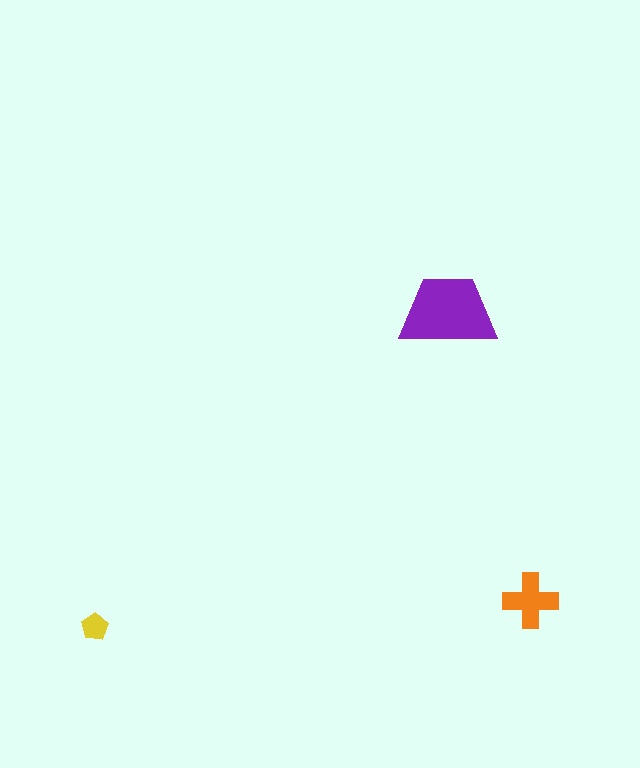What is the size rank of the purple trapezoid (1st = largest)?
1st.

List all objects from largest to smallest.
The purple trapezoid, the orange cross, the yellow pentagon.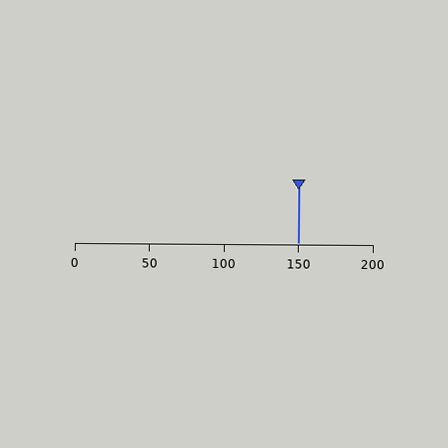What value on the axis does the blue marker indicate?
The marker indicates approximately 150.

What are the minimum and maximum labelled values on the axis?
The axis runs from 0 to 200.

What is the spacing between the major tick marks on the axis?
The major ticks are spaced 50 apart.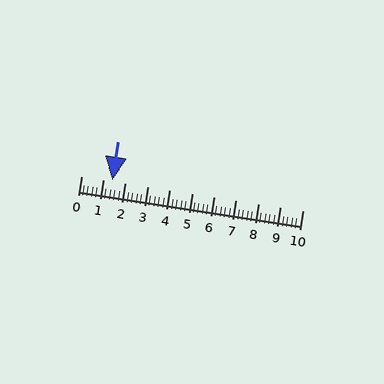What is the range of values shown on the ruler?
The ruler shows values from 0 to 10.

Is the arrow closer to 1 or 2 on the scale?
The arrow is closer to 1.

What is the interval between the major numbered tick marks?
The major tick marks are spaced 1 units apart.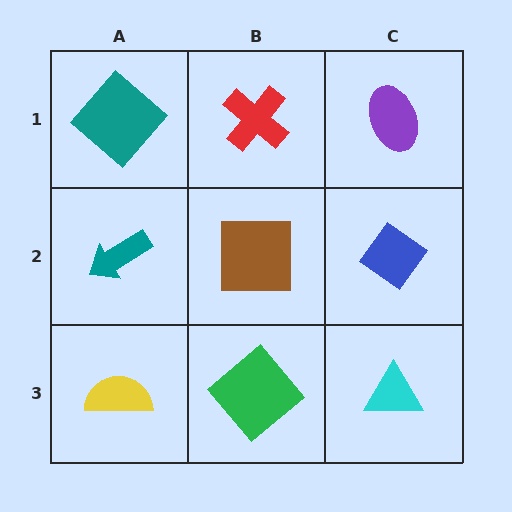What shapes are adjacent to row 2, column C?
A purple ellipse (row 1, column C), a cyan triangle (row 3, column C), a brown square (row 2, column B).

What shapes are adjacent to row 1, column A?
A teal arrow (row 2, column A), a red cross (row 1, column B).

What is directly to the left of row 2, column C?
A brown square.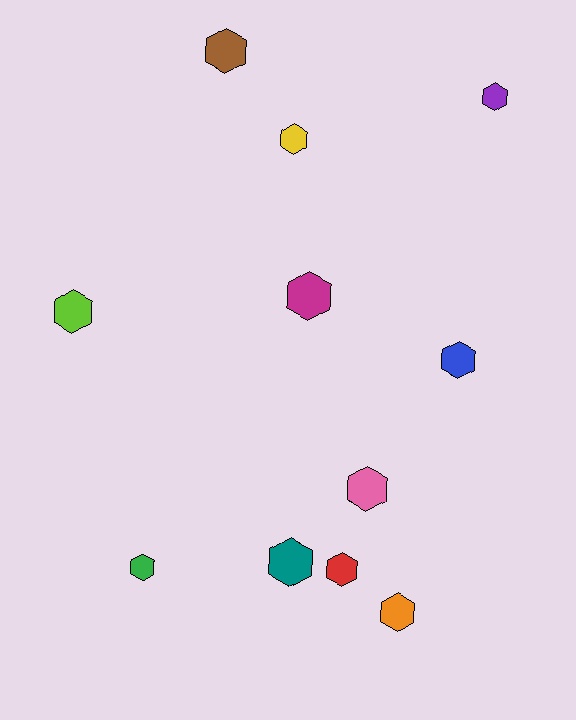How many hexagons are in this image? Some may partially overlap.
There are 11 hexagons.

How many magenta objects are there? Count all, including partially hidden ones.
There is 1 magenta object.